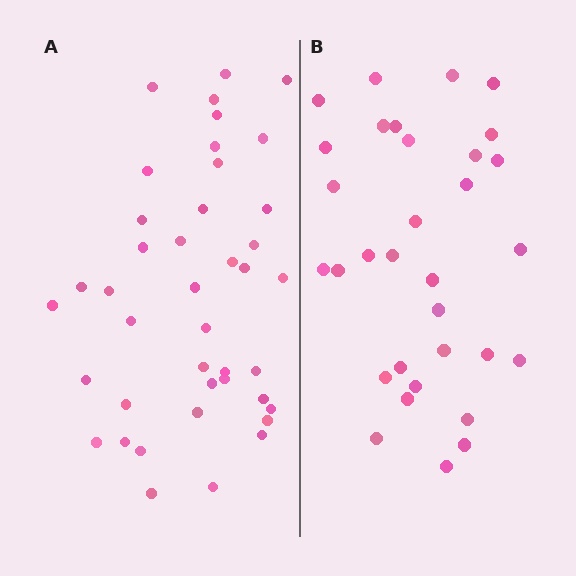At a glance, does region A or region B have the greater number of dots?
Region A (the left region) has more dots.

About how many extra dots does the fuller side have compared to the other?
Region A has roughly 8 or so more dots than region B.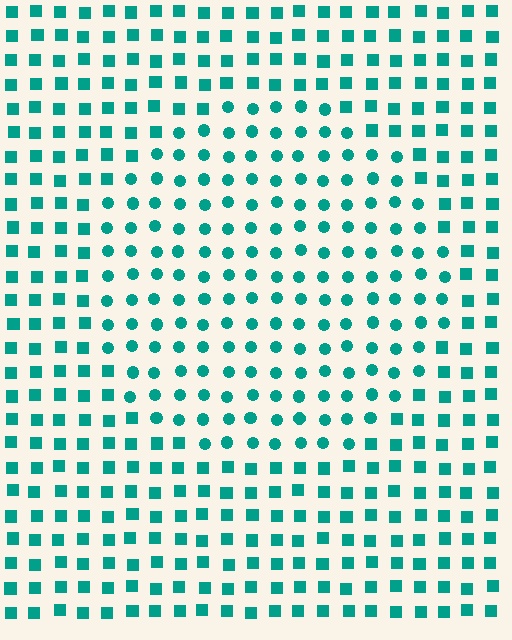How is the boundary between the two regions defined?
The boundary is defined by a change in element shape: circles inside vs. squares outside. All elements share the same color and spacing.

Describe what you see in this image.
The image is filled with small teal elements arranged in a uniform grid. A circle-shaped region contains circles, while the surrounding area contains squares. The boundary is defined purely by the change in element shape.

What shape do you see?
I see a circle.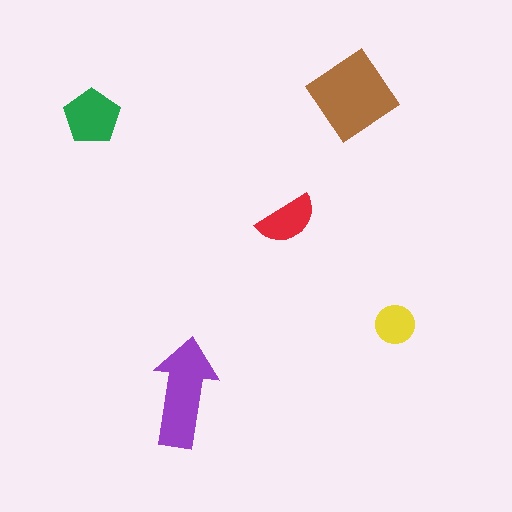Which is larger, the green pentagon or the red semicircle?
The green pentagon.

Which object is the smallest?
The yellow circle.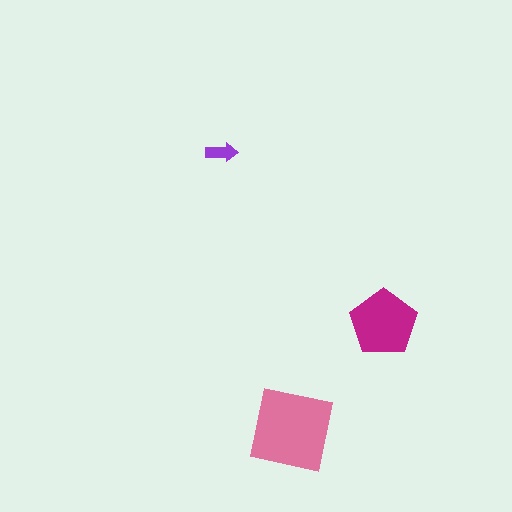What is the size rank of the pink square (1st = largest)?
1st.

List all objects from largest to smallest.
The pink square, the magenta pentagon, the purple arrow.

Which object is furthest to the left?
The purple arrow is leftmost.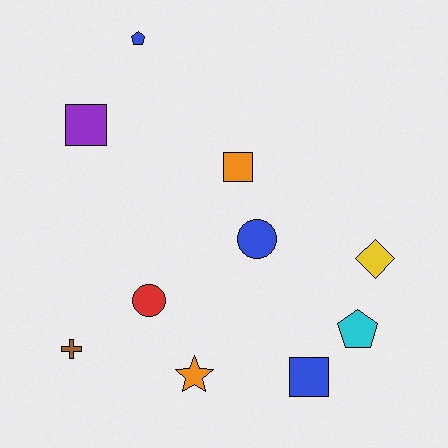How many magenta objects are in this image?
There are no magenta objects.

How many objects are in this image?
There are 10 objects.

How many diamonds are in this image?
There is 1 diamond.